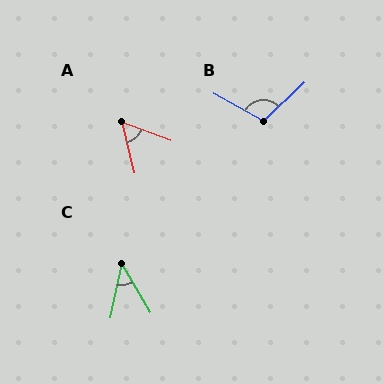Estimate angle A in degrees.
Approximately 56 degrees.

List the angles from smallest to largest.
C (42°), A (56°), B (107°).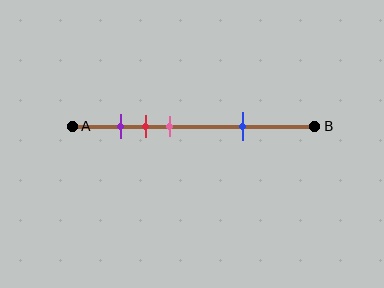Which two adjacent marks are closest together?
The purple and red marks are the closest adjacent pair.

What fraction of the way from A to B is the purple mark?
The purple mark is approximately 20% (0.2) of the way from A to B.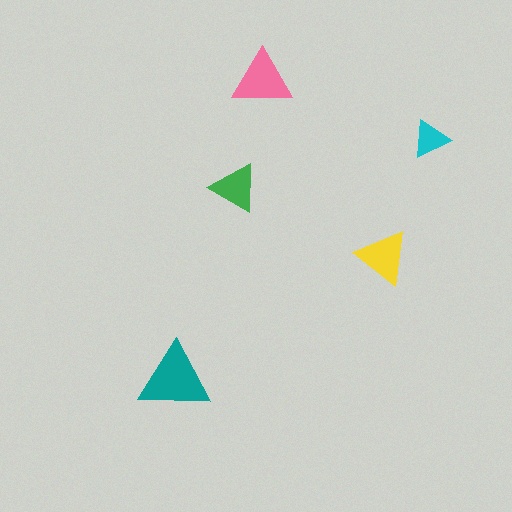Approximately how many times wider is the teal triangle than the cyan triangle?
About 2 times wider.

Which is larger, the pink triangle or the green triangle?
The pink one.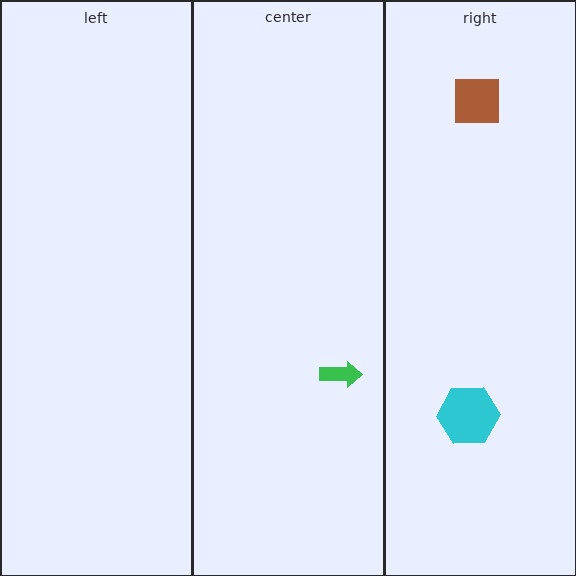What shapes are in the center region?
The green arrow.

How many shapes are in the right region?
2.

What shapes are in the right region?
The cyan hexagon, the brown square.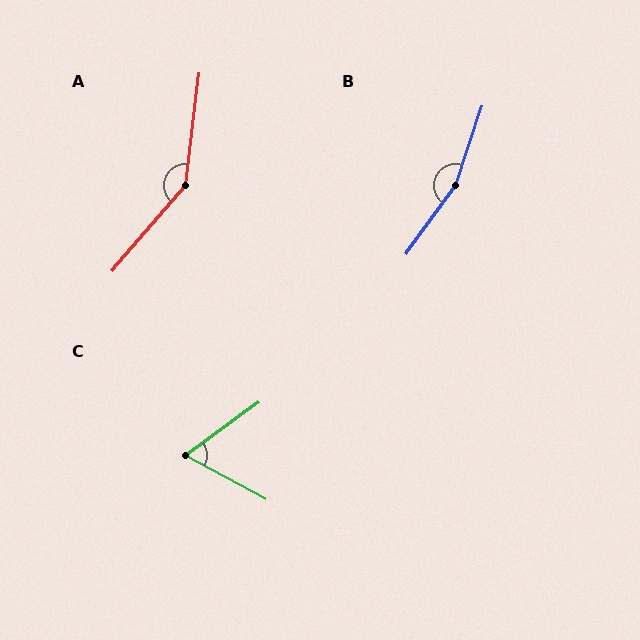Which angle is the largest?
B, at approximately 163 degrees.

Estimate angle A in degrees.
Approximately 146 degrees.